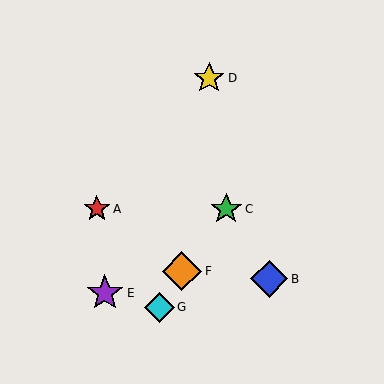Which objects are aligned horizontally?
Objects A, C are aligned horizontally.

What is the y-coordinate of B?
Object B is at y≈279.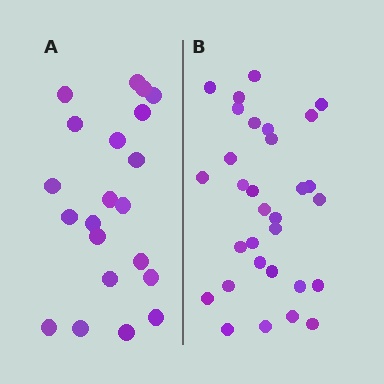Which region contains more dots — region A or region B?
Region B (the right region) has more dots.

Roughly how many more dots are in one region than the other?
Region B has roughly 10 or so more dots than region A.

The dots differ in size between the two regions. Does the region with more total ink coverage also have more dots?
No. Region A has more total ink coverage because its dots are larger, but region B actually contains more individual dots. Total area can be misleading — the number of items is what matters here.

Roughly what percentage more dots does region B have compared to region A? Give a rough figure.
About 50% more.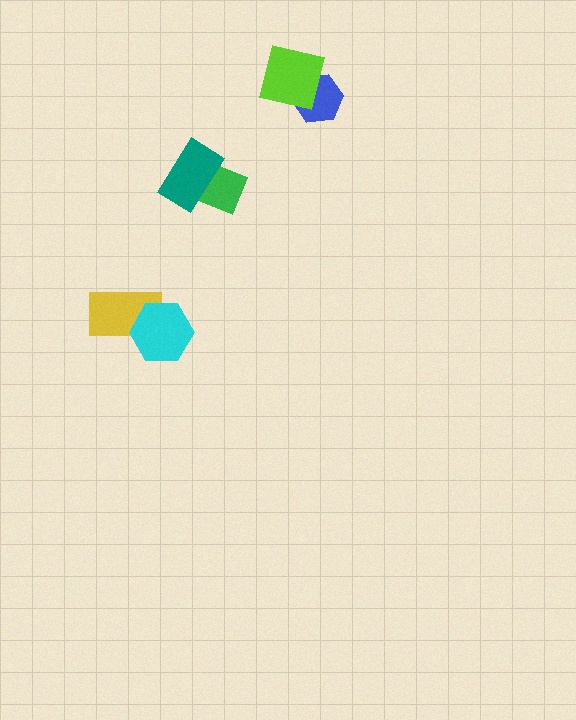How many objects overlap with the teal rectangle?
1 object overlaps with the teal rectangle.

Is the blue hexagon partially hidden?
Yes, it is partially covered by another shape.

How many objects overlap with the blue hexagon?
1 object overlaps with the blue hexagon.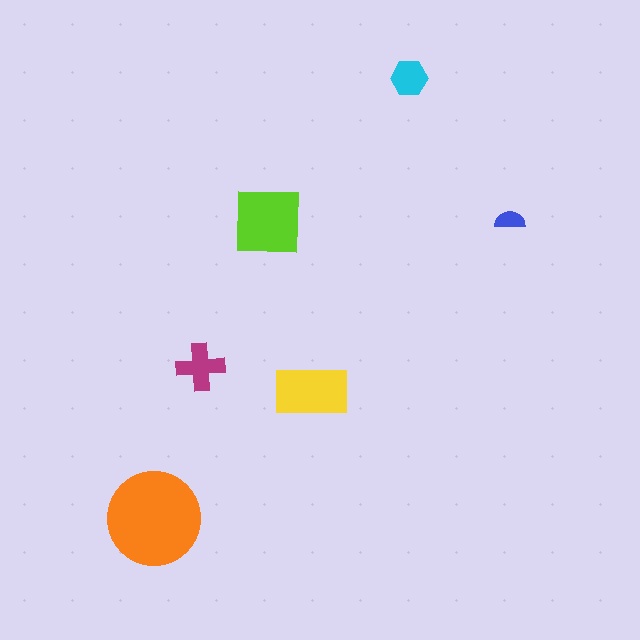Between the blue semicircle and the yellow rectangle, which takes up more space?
The yellow rectangle.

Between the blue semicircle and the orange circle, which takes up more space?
The orange circle.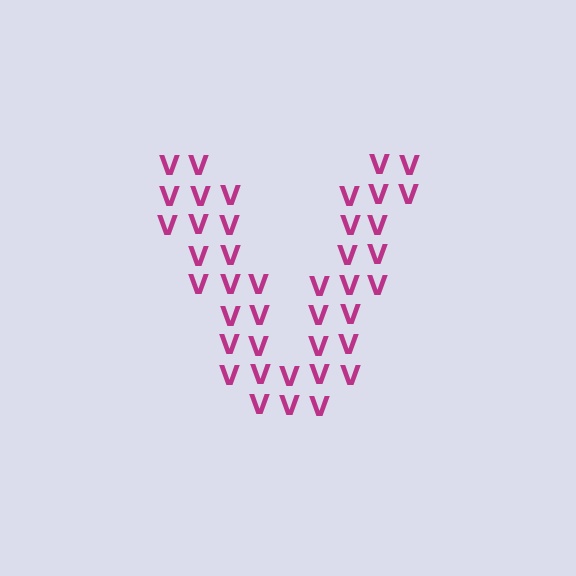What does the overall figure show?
The overall figure shows the letter V.